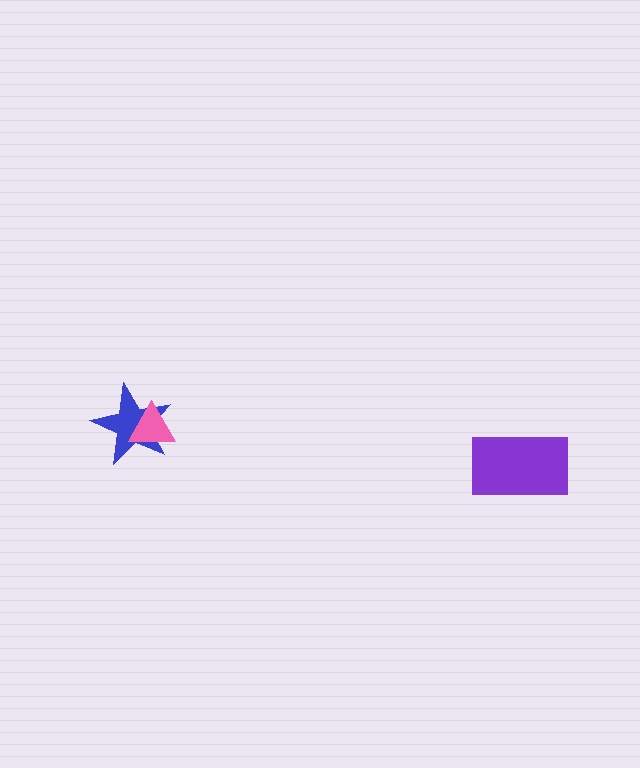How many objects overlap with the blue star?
1 object overlaps with the blue star.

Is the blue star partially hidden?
Yes, it is partially covered by another shape.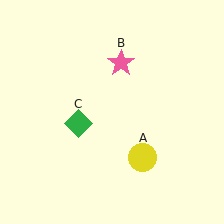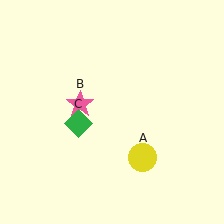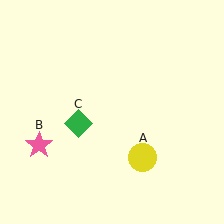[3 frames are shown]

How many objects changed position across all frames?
1 object changed position: pink star (object B).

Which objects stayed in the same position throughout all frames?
Yellow circle (object A) and green diamond (object C) remained stationary.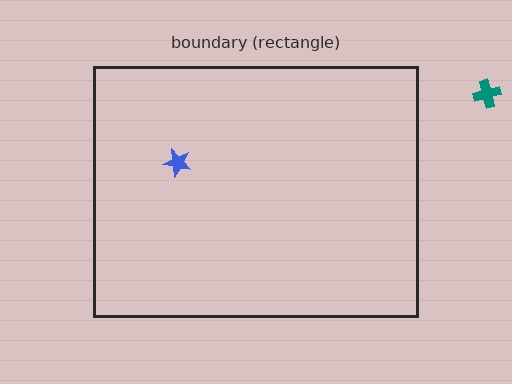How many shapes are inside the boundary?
1 inside, 1 outside.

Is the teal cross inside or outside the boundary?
Outside.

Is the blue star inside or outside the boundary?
Inside.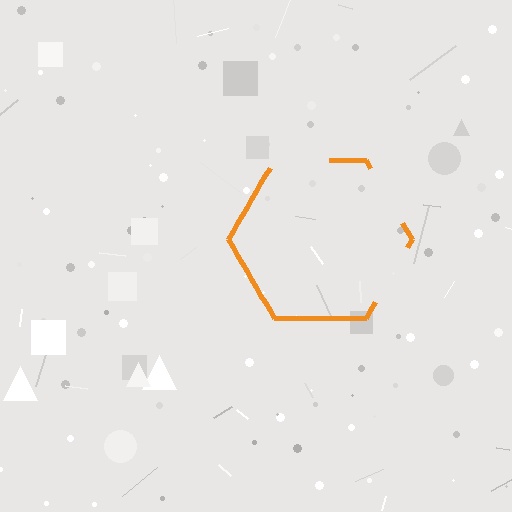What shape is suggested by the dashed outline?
The dashed outline suggests a hexagon.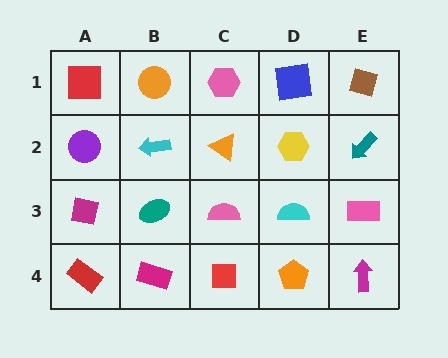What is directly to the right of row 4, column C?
An orange pentagon.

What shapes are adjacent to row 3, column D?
A yellow hexagon (row 2, column D), an orange pentagon (row 4, column D), a pink semicircle (row 3, column C), a pink rectangle (row 3, column E).